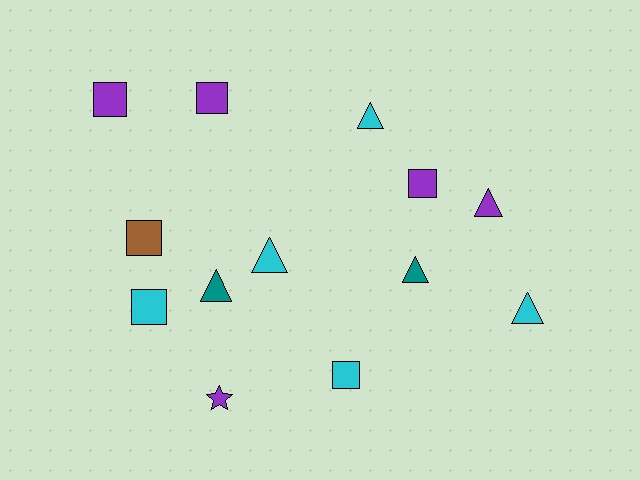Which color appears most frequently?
Cyan, with 5 objects.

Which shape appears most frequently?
Triangle, with 6 objects.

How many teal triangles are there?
There are 2 teal triangles.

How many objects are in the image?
There are 13 objects.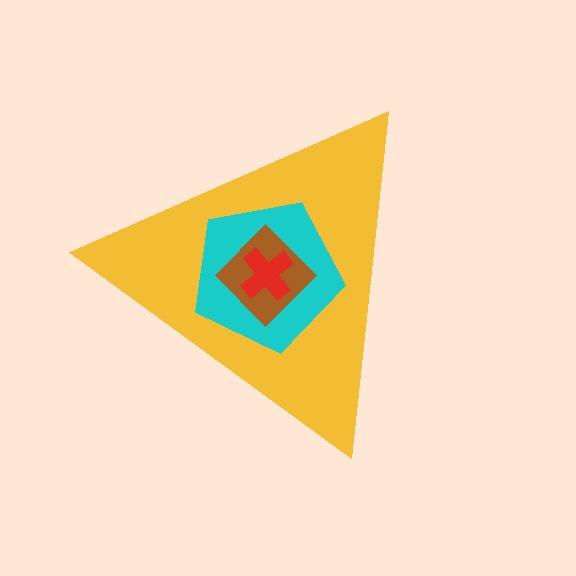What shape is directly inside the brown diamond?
The red cross.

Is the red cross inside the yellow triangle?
Yes.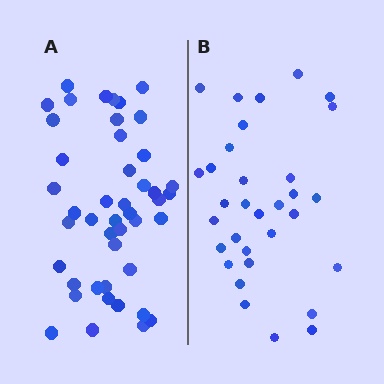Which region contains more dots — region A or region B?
Region A (the left region) has more dots.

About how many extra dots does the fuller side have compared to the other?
Region A has approximately 15 more dots than region B.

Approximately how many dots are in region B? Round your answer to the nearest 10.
About 30 dots. (The exact count is 32, which rounds to 30.)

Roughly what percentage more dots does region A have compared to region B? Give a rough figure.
About 40% more.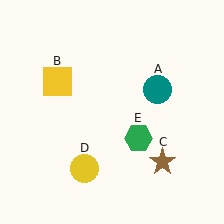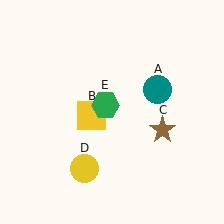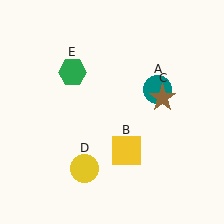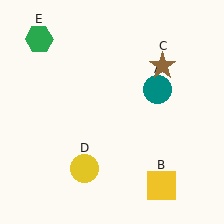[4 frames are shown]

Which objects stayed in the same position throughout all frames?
Teal circle (object A) and yellow circle (object D) remained stationary.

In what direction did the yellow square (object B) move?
The yellow square (object B) moved down and to the right.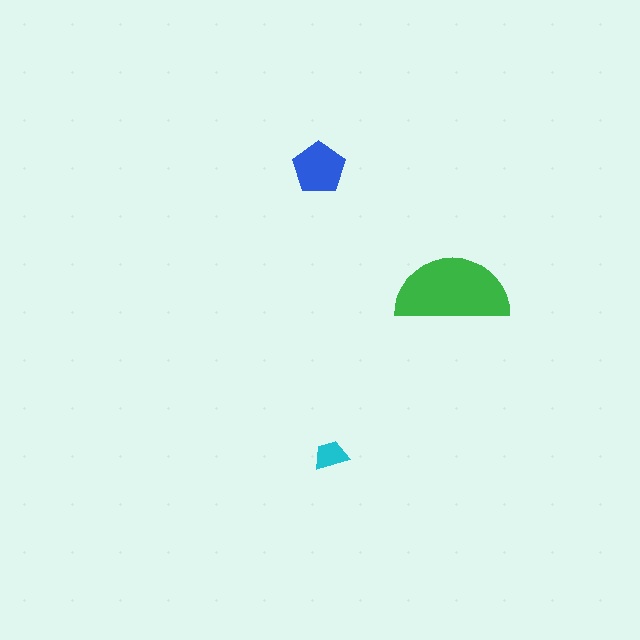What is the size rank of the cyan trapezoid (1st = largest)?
3rd.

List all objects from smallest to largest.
The cyan trapezoid, the blue pentagon, the green semicircle.